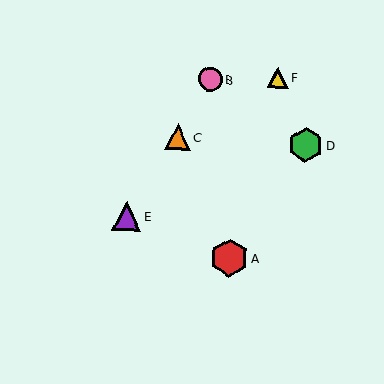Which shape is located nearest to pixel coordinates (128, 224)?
The purple triangle (labeled E) at (127, 216) is nearest to that location.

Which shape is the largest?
The red hexagon (labeled A) is the largest.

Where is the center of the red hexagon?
The center of the red hexagon is at (229, 258).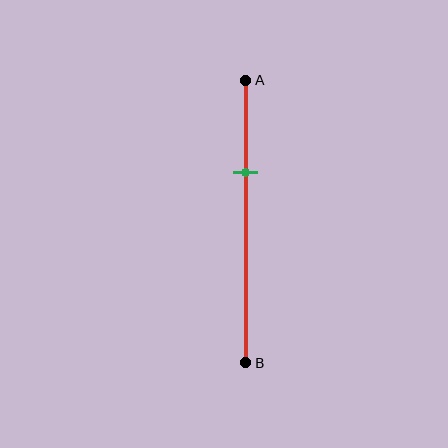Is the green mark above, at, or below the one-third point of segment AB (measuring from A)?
The green mark is approximately at the one-third point of segment AB.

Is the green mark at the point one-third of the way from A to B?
Yes, the mark is approximately at the one-third point.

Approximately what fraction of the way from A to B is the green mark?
The green mark is approximately 35% of the way from A to B.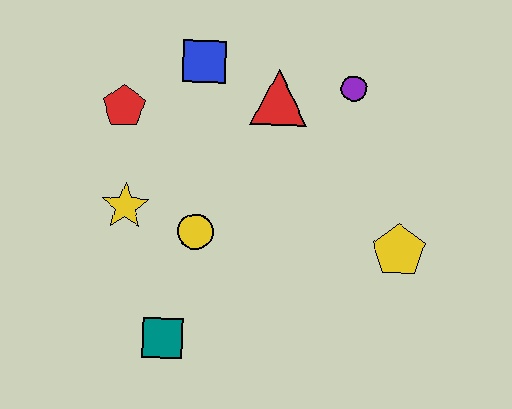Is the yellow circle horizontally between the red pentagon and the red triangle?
Yes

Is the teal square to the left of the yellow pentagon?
Yes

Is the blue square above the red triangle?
Yes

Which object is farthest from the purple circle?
The teal square is farthest from the purple circle.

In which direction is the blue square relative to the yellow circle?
The blue square is above the yellow circle.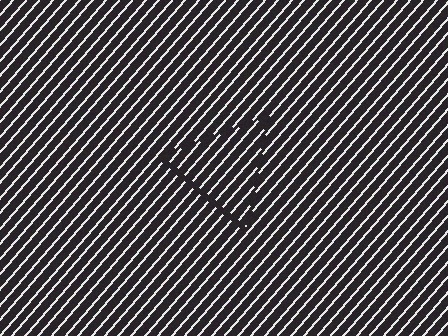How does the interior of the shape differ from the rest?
The interior of the shape contains the same grating, shifted by half a period — the contour is defined by the phase discontinuity where line-ends from the inner and outer gratings abut.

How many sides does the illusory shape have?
3 sides — the line-ends trace a triangle.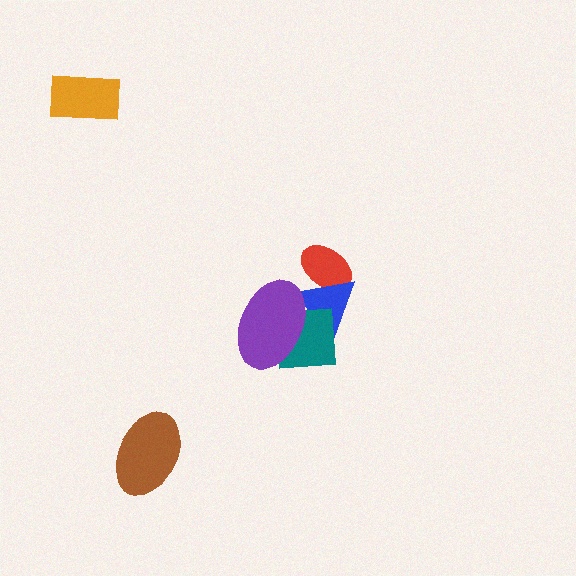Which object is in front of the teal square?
The purple ellipse is in front of the teal square.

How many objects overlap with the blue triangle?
3 objects overlap with the blue triangle.